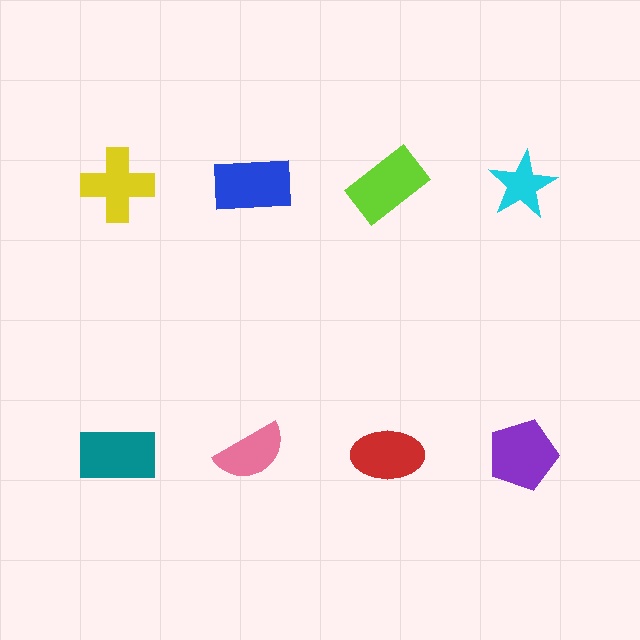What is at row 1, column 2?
A blue rectangle.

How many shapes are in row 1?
4 shapes.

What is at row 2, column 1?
A teal rectangle.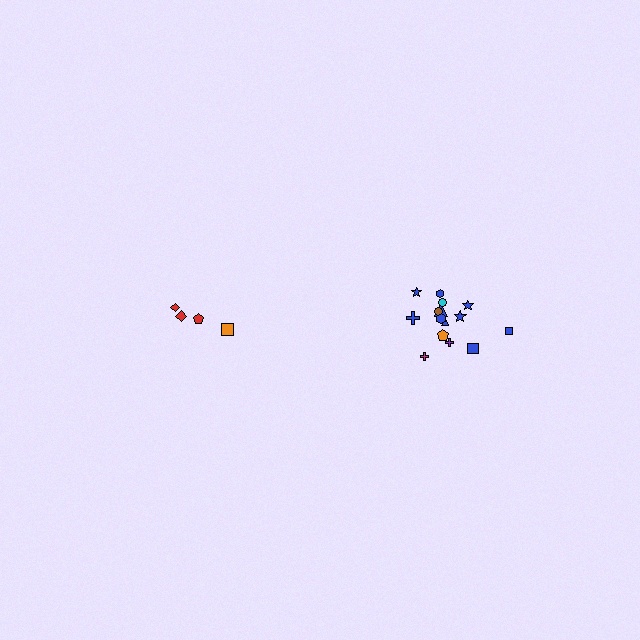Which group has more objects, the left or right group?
The right group.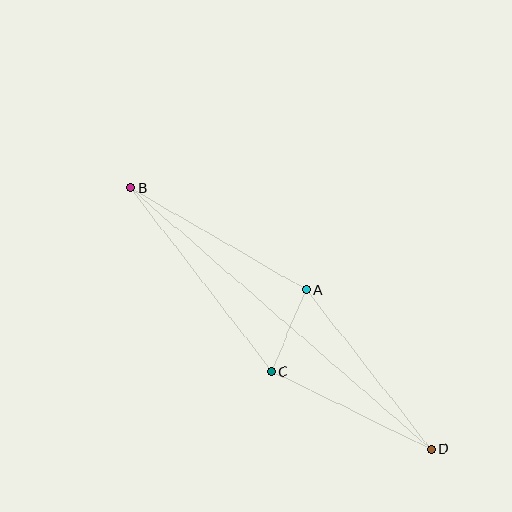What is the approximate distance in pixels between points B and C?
The distance between B and C is approximately 231 pixels.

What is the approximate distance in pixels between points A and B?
The distance between A and B is approximately 203 pixels.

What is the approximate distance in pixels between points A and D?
The distance between A and D is approximately 202 pixels.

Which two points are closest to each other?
Points A and C are closest to each other.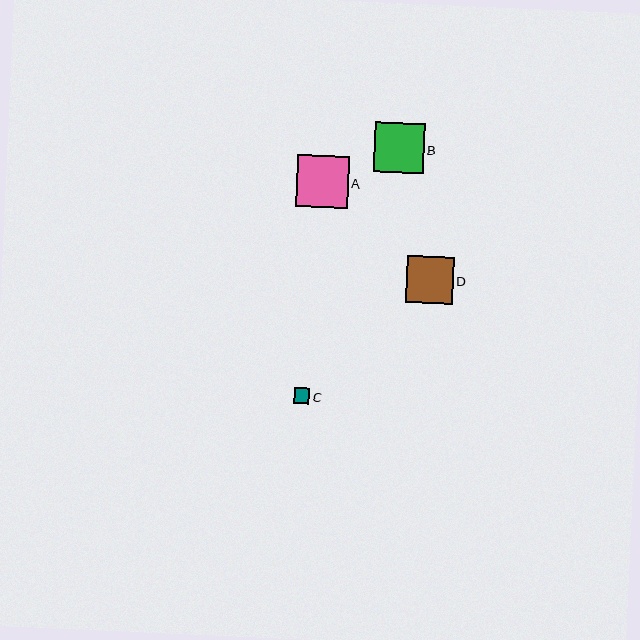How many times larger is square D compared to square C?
Square D is approximately 3.0 times the size of square C.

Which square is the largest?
Square A is the largest with a size of approximately 52 pixels.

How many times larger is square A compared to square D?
Square A is approximately 1.1 times the size of square D.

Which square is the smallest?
Square C is the smallest with a size of approximately 16 pixels.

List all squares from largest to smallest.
From largest to smallest: A, B, D, C.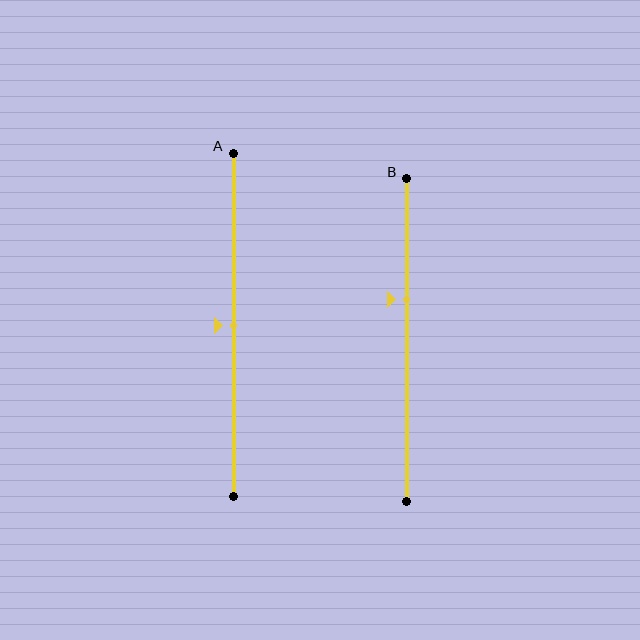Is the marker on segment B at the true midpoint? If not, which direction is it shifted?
No, the marker on segment B is shifted upward by about 13% of the segment length.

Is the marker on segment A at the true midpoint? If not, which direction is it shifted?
Yes, the marker on segment A is at the true midpoint.